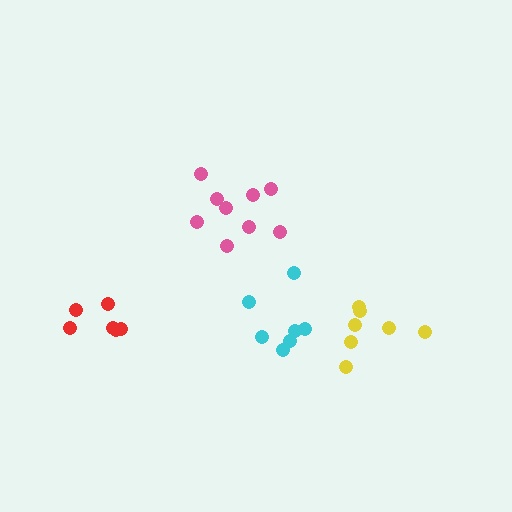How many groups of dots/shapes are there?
There are 4 groups.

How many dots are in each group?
Group 1: 7 dots, Group 2: 6 dots, Group 3: 9 dots, Group 4: 7 dots (29 total).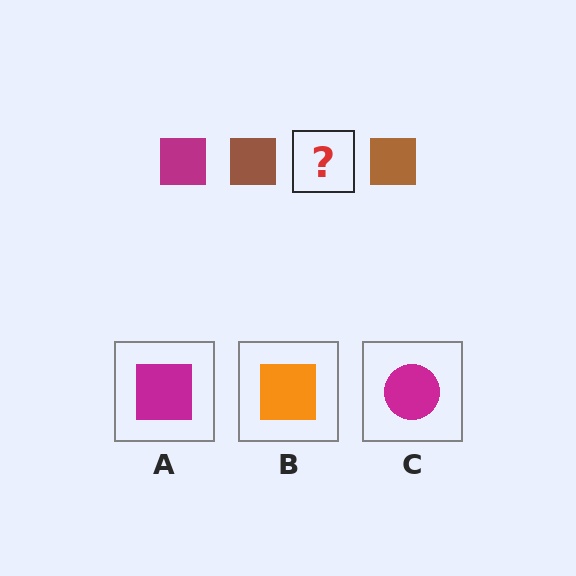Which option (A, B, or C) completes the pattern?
A.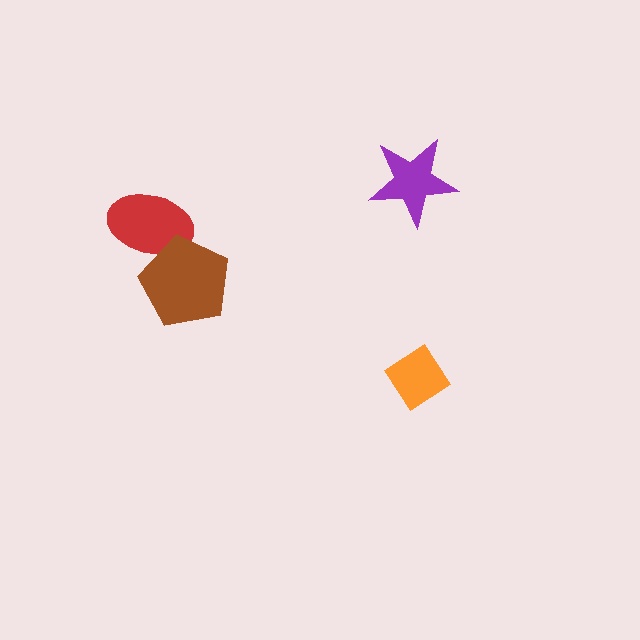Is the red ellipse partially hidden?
Yes, it is partially covered by another shape.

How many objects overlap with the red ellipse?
1 object overlaps with the red ellipse.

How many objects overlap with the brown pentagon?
1 object overlaps with the brown pentagon.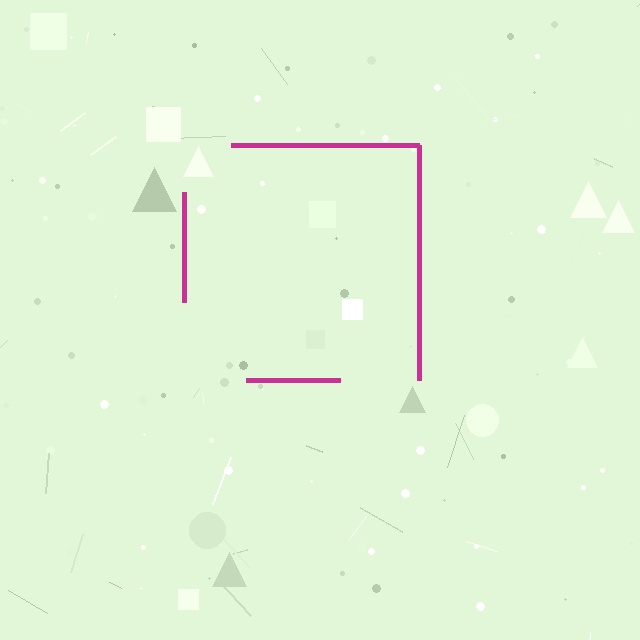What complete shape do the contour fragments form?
The contour fragments form a square.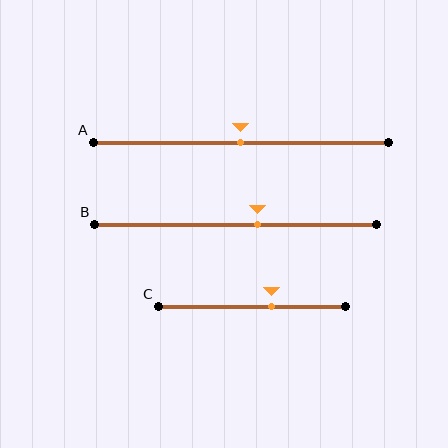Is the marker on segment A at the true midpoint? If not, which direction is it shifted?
Yes, the marker on segment A is at the true midpoint.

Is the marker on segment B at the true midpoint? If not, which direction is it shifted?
No, the marker on segment B is shifted to the right by about 8% of the segment length.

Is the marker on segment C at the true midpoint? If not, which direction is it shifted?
No, the marker on segment C is shifted to the right by about 11% of the segment length.